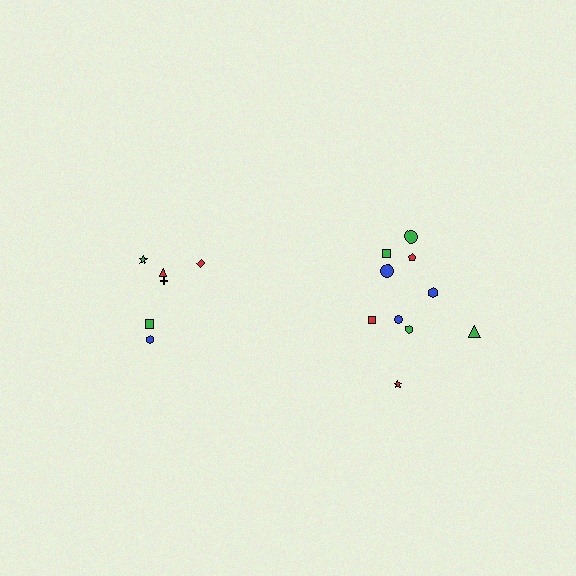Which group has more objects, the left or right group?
The right group.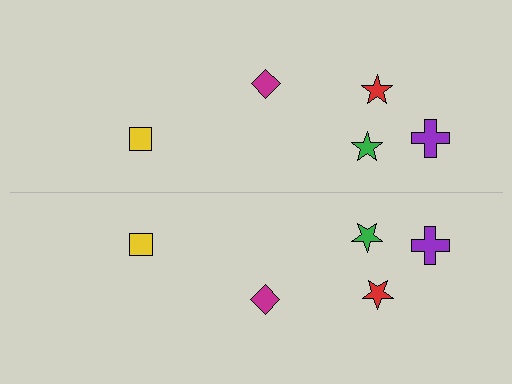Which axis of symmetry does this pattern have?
The pattern has a horizontal axis of symmetry running through the center of the image.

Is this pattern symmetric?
Yes, this pattern has bilateral (reflection) symmetry.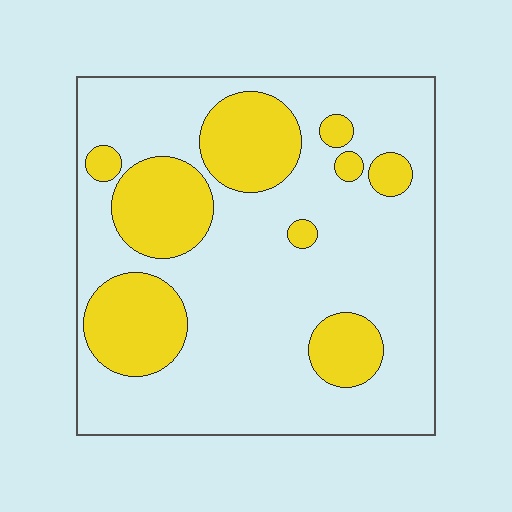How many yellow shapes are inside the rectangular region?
9.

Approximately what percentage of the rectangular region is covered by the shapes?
Approximately 25%.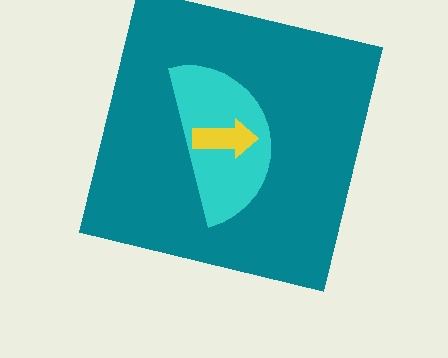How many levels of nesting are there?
3.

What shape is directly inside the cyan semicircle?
The yellow arrow.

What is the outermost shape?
The teal square.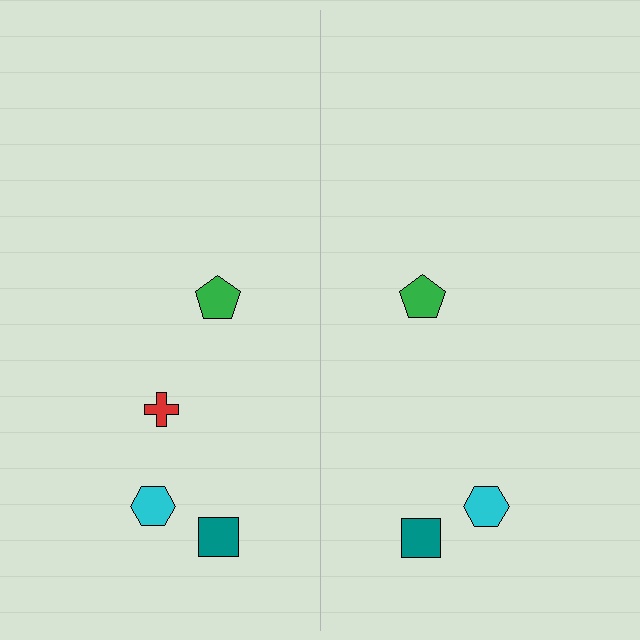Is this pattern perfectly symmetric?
No, the pattern is not perfectly symmetric. A red cross is missing from the right side.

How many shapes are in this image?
There are 7 shapes in this image.